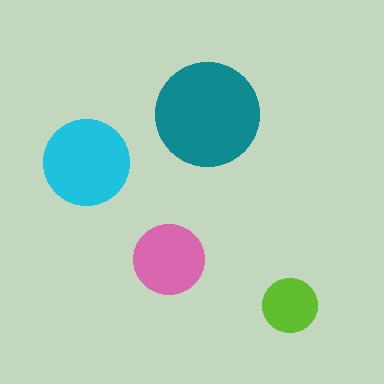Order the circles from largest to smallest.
the teal one, the cyan one, the pink one, the lime one.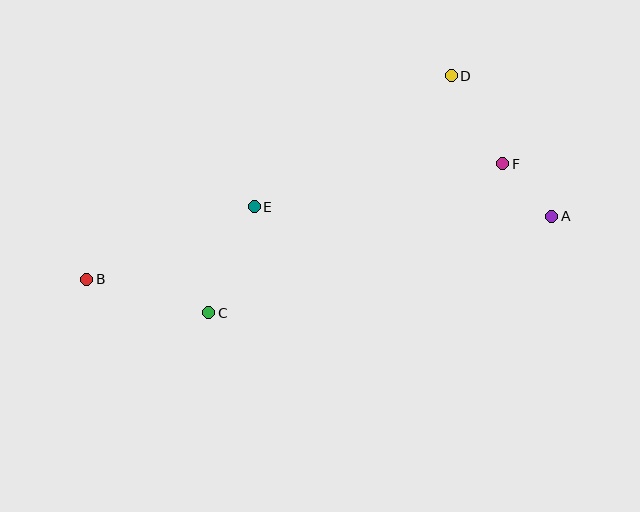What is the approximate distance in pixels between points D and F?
The distance between D and F is approximately 102 pixels.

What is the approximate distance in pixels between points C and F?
The distance between C and F is approximately 330 pixels.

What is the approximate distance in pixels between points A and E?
The distance between A and E is approximately 298 pixels.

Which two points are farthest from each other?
Points A and B are farthest from each other.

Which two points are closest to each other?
Points A and F are closest to each other.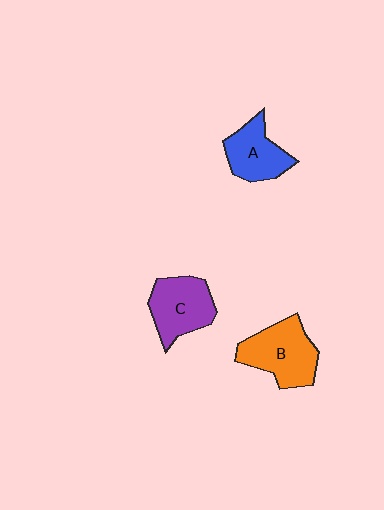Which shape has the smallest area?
Shape A (blue).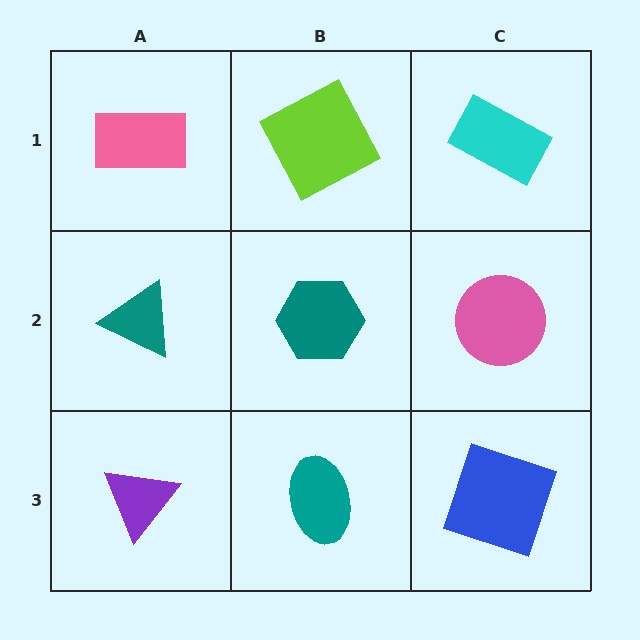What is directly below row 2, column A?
A purple triangle.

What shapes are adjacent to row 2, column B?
A lime square (row 1, column B), a teal ellipse (row 3, column B), a teal triangle (row 2, column A), a pink circle (row 2, column C).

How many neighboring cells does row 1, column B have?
3.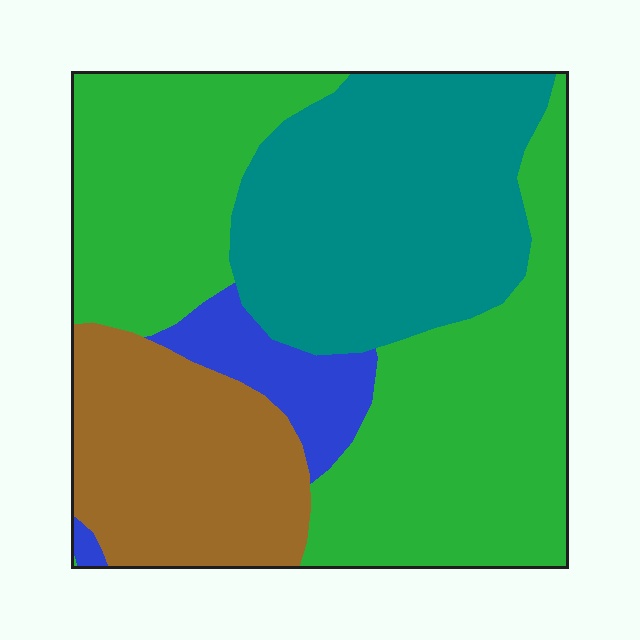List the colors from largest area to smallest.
From largest to smallest: green, teal, brown, blue.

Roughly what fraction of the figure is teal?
Teal covers 29% of the figure.